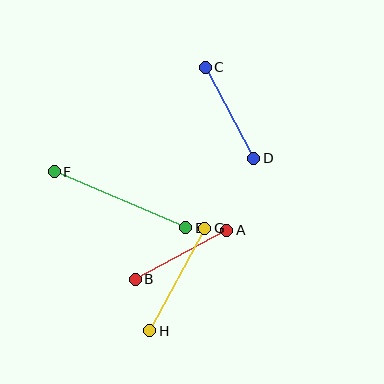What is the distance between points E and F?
The distance is approximately 143 pixels.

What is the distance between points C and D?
The distance is approximately 103 pixels.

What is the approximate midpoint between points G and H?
The midpoint is at approximately (177, 279) pixels.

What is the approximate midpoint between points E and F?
The midpoint is at approximately (120, 200) pixels.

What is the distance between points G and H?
The distance is approximately 116 pixels.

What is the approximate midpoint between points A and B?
The midpoint is at approximately (181, 255) pixels.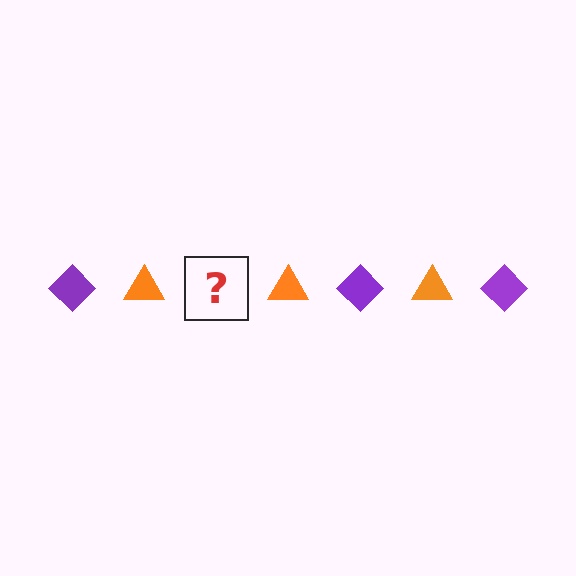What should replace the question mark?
The question mark should be replaced with a purple diamond.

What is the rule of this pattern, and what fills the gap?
The rule is that the pattern alternates between purple diamond and orange triangle. The gap should be filled with a purple diamond.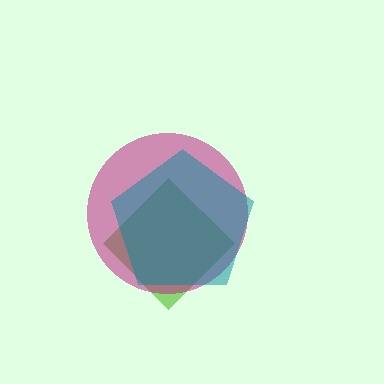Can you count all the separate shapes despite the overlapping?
Yes, there are 3 separate shapes.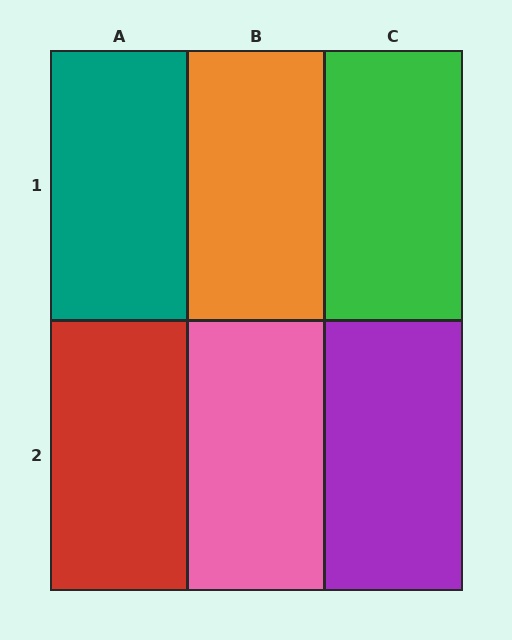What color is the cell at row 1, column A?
Teal.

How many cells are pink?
1 cell is pink.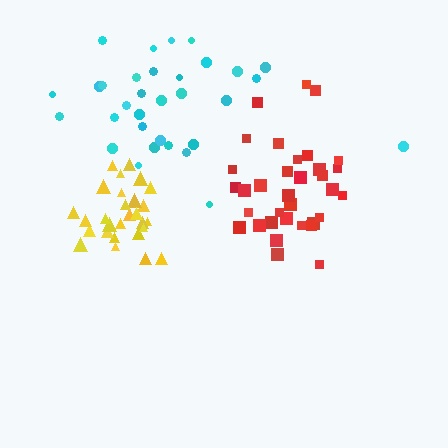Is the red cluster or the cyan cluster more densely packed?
Red.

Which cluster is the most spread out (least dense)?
Cyan.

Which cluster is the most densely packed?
Yellow.